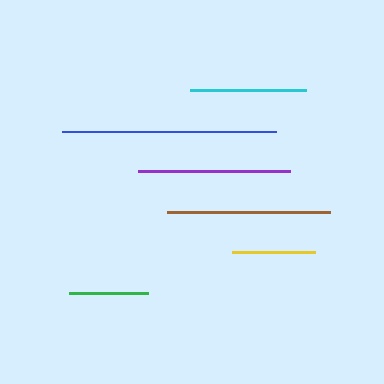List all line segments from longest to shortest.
From longest to shortest: blue, brown, purple, cyan, yellow, green.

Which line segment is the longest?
The blue line is the longest at approximately 213 pixels.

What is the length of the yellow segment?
The yellow segment is approximately 83 pixels long.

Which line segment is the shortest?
The green line is the shortest at approximately 79 pixels.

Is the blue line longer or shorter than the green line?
The blue line is longer than the green line.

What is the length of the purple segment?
The purple segment is approximately 152 pixels long.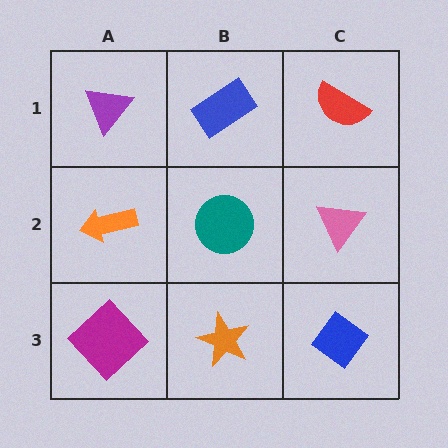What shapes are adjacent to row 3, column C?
A pink triangle (row 2, column C), an orange star (row 3, column B).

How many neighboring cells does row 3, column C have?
2.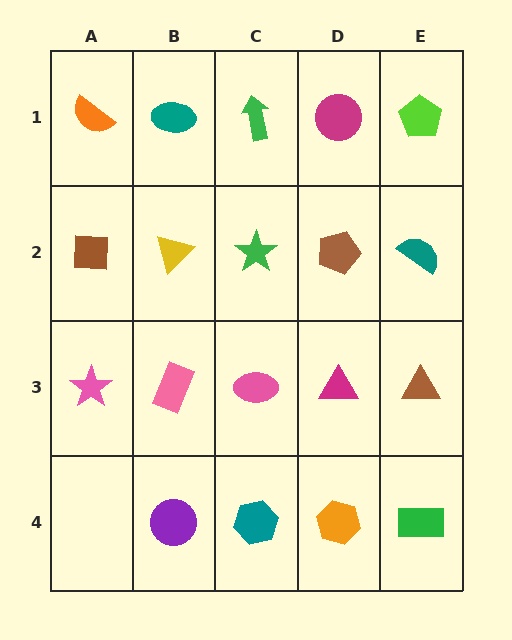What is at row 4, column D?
An orange hexagon.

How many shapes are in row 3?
5 shapes.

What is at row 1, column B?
A teal ellipse.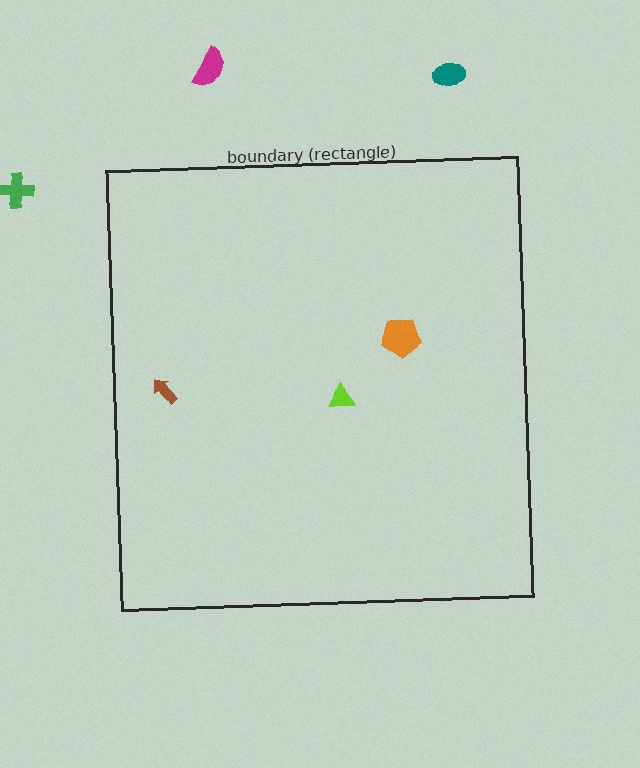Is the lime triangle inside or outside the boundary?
Inside.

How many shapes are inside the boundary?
3 inside, 3 outside.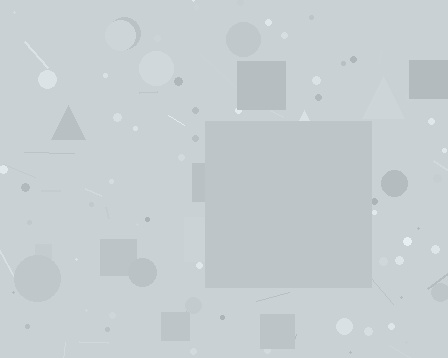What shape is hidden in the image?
A square is hidden in the image.